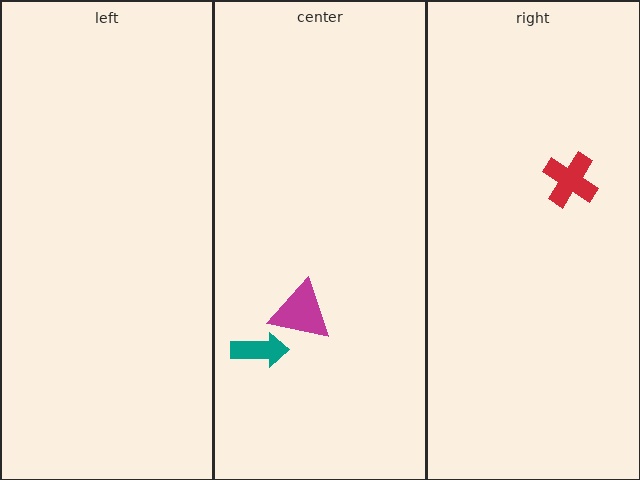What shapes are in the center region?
The teal arrow, the magenta triangle.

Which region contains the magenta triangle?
The center region.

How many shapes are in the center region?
2.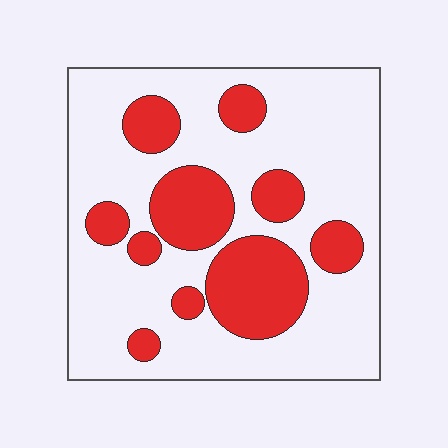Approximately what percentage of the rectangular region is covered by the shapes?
Approximately 30%.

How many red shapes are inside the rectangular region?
10.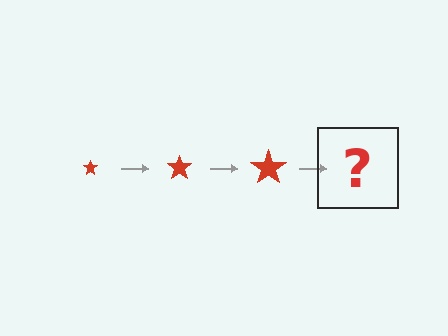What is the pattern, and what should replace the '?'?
The pattern is that the star gets progressively larger each step. The '?' should be a red star, larger than the previous one.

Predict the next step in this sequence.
The next step is a red star, larger than the previous one.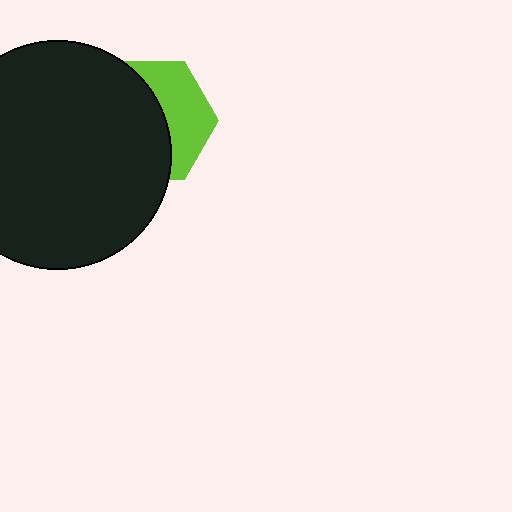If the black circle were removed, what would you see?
You would see the complete lime hexagon.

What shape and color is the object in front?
The object in front is a black circle.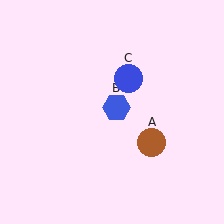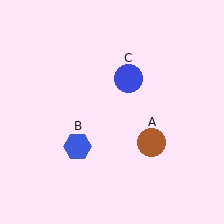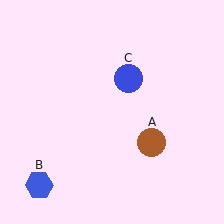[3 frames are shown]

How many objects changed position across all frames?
1 object changed position: blue hexagon (object B).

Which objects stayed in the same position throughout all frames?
Brown circle (object A) and blue circle (object C) remained stationary.